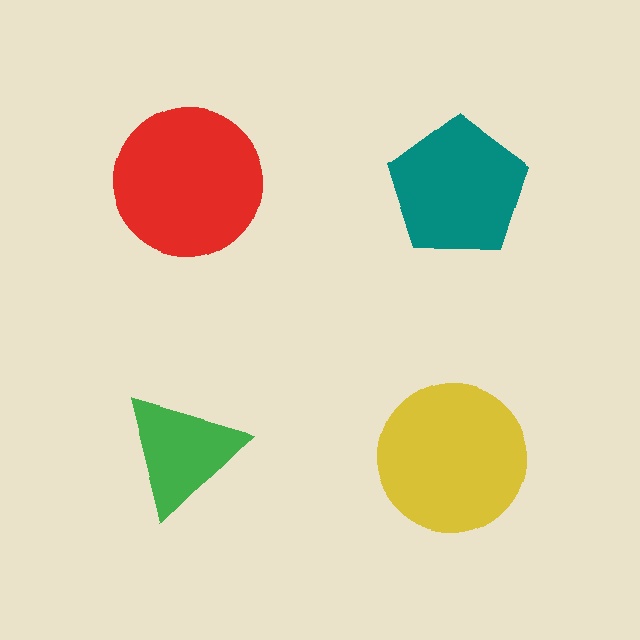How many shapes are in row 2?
2 shapes.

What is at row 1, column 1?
A red circle.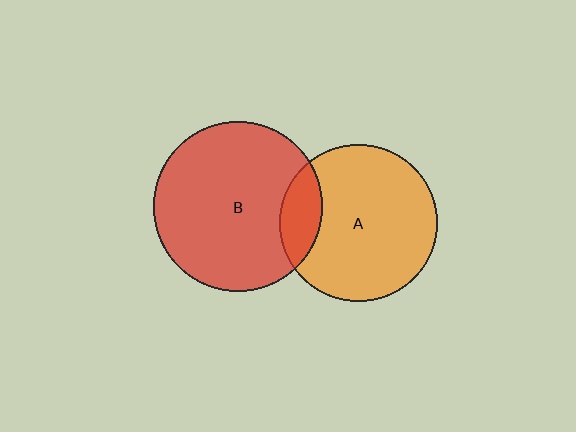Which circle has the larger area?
Circle B (red).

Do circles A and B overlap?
Yes.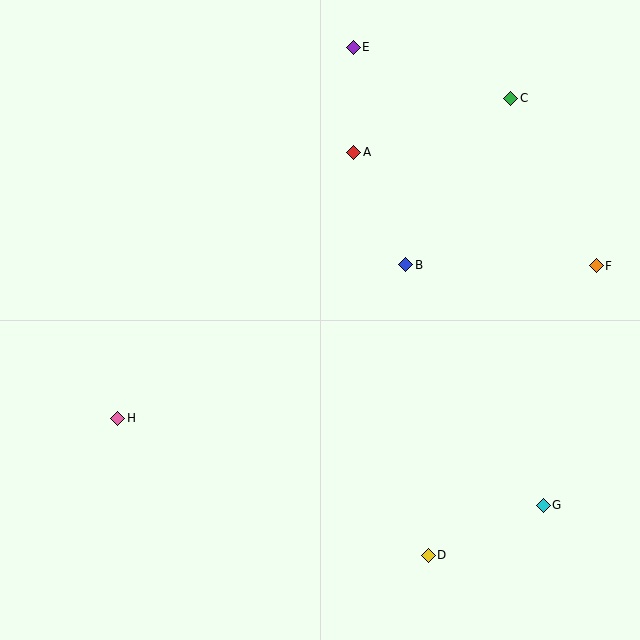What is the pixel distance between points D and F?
The distance between D and F is 335 pixels.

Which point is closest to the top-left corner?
Point E is closest to the top-left corner.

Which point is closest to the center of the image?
Point B at (406, 265) is closest to the center.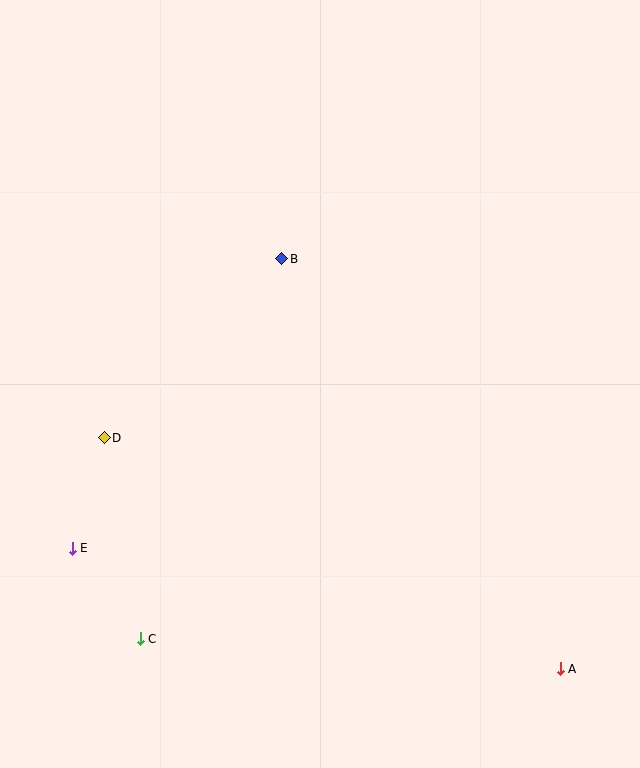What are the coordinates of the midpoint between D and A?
The midpoint between D and A is at (332, 553).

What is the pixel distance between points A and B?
The distance between A and B is 496 pixels.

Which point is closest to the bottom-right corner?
Point A is closest to the bottom-right corner.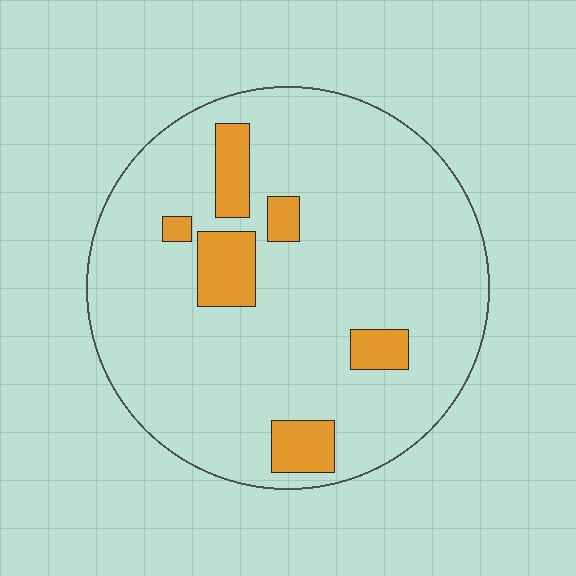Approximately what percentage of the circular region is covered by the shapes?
Approximately 10%.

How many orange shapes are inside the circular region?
6.